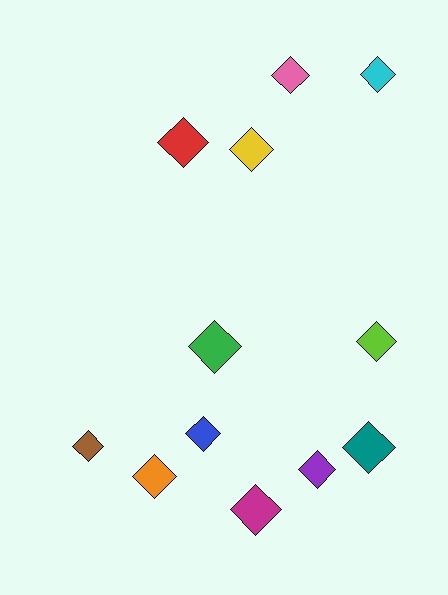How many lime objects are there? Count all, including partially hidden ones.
There is 1 lime object.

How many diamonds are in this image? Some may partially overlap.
There are 12 diamonds.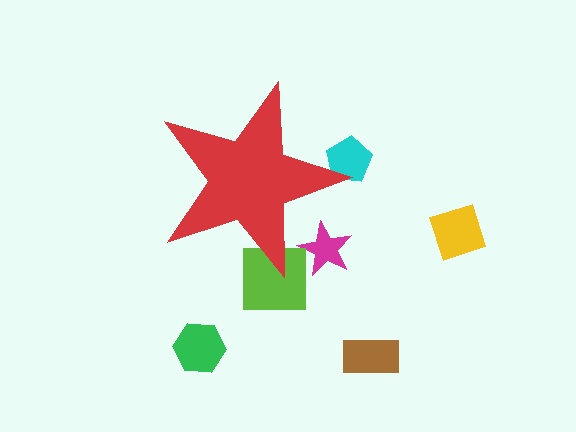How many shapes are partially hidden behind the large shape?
3 shapes are partially hidden.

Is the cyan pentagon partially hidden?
Yes, the cyan pentagon is partially hidden behind the red star.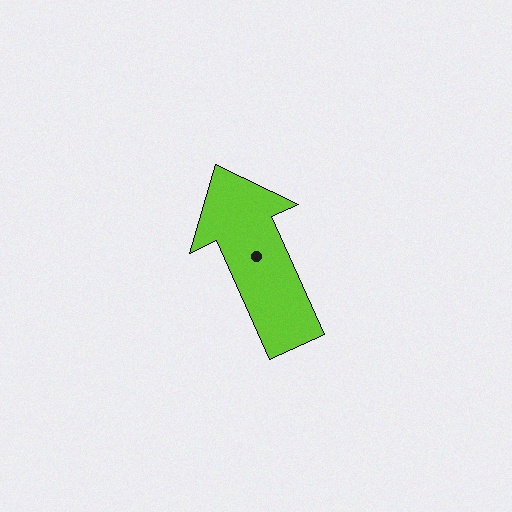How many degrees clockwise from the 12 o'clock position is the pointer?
Approximately 336 degrees.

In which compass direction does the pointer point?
Northwest.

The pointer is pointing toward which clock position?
Roughly 11 o'clock.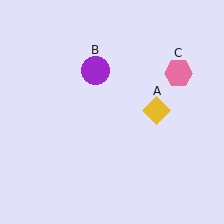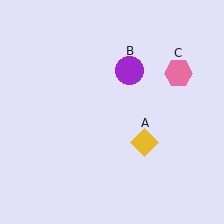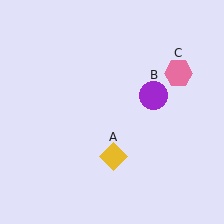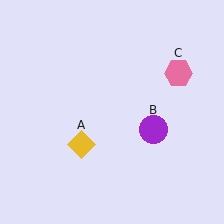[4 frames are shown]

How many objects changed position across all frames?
2 objects changed position: yellow diamond (object A), purple circle (object B).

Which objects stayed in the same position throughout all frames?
Pink hexagon (object C) remained stationary.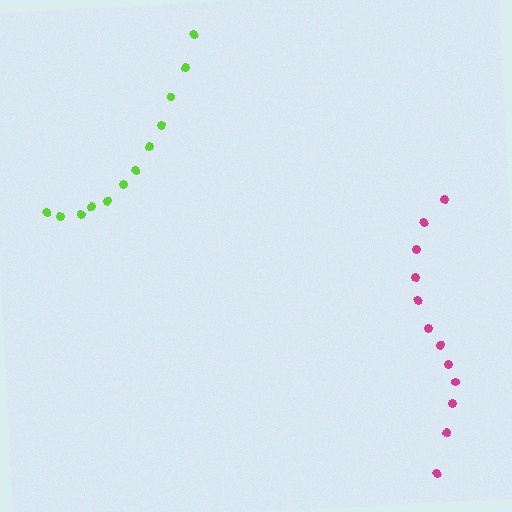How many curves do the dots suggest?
There are 2 distinct paths.